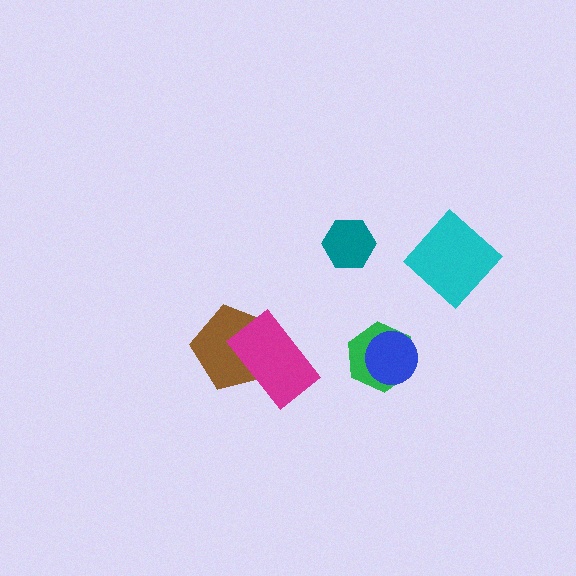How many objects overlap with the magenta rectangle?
1 object overlaps with the magenta rectangle.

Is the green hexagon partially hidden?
Yes, it is partially covered by another shape.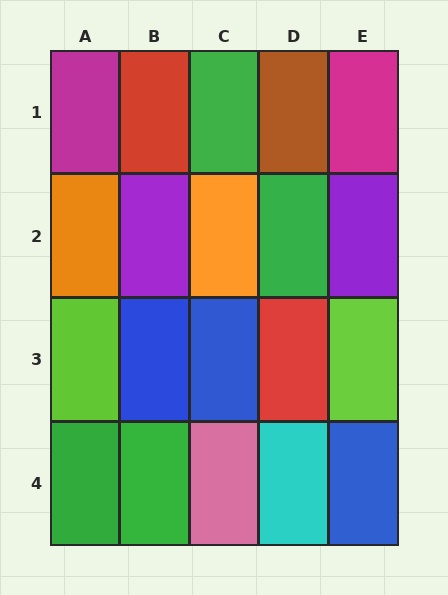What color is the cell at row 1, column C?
Green.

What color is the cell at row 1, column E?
Magenta.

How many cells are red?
2 cells are red.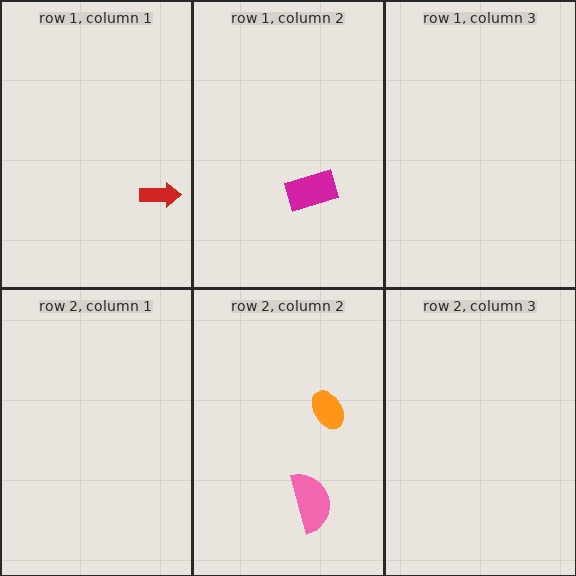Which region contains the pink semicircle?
The row 2, column 2 region.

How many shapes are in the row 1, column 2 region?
1.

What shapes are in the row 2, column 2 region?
The orange ellipse, the pink semicircle.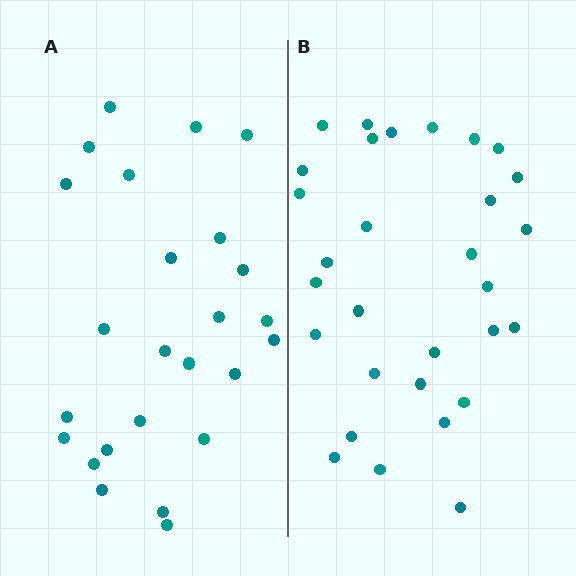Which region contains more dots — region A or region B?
Region B (the right region) has more dots.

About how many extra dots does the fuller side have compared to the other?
Region B has about 5 more dots than region A.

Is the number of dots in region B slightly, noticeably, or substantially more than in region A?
Region B has only slightly more — the two regions are fairly close. The ratio is roughly 1.2 to 1.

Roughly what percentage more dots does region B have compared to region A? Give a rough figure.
About 20% more.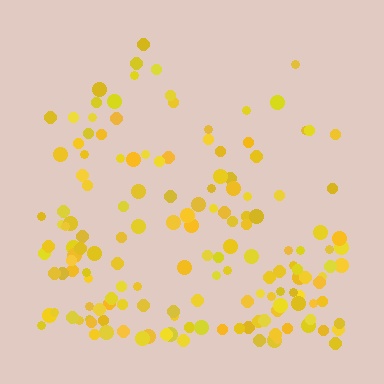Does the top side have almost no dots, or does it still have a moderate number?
Still a moderate number, just noticeably fewer than the bottom.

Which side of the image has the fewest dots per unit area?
The top.